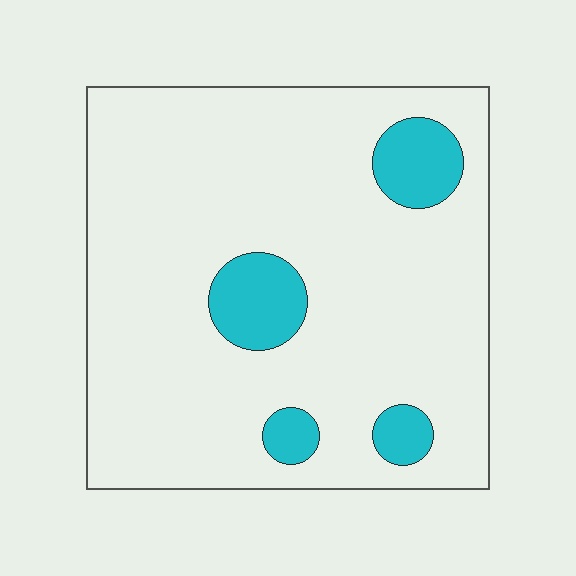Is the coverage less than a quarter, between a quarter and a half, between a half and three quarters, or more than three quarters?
Less than a quarter.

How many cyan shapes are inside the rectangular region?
4.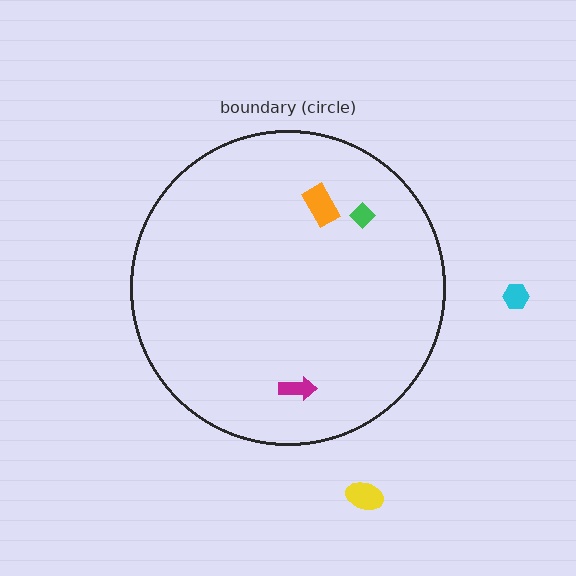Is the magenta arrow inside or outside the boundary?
Inside.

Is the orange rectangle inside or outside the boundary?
Inside.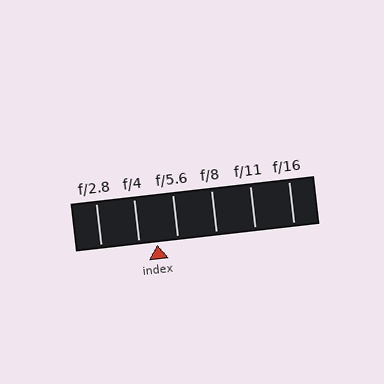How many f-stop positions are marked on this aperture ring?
There are 6 f-stop positions marked.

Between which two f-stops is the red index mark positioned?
The index mark is between f/4 and f/5.6.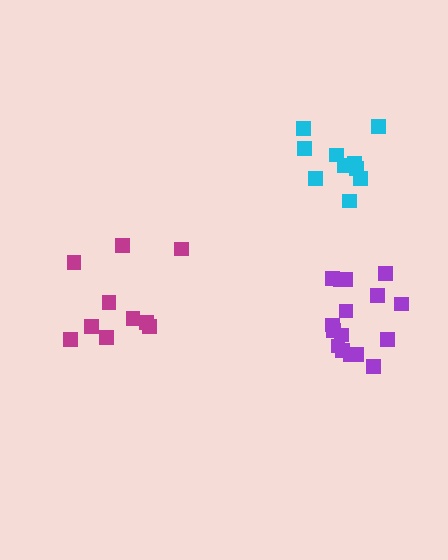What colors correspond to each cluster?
The clusters are colored: purple, cyan, magenta.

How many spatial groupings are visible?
There are 3 spatial groupings.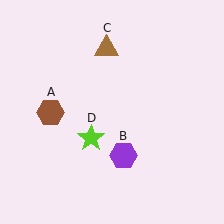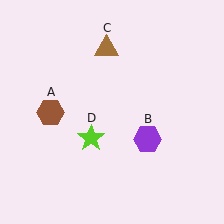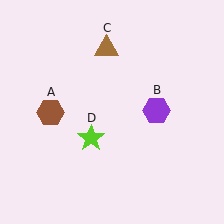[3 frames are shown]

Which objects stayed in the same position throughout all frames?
Brown hexagon (object A) and brown triangle (object C) and lime star (object D) remained stationary.